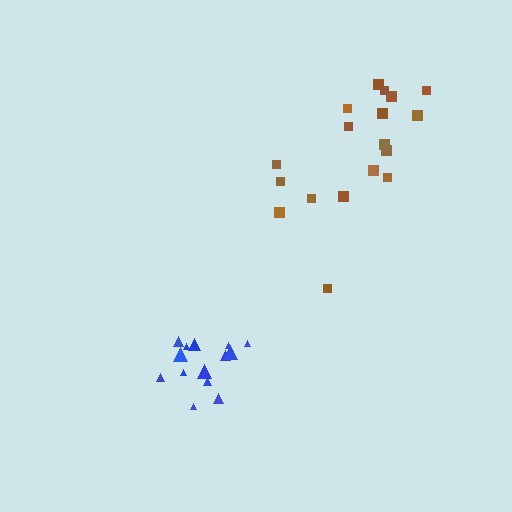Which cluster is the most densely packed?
Blue.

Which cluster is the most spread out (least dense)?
Brown.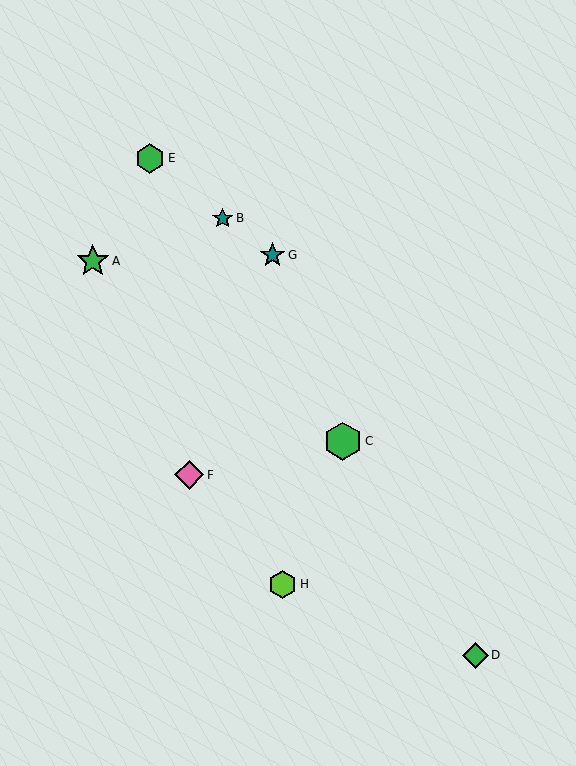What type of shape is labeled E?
Shape E is a green hexagon.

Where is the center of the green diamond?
The center of the green diamond is at (475, 655).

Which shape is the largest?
The green hexagon (labeled C) is the largest.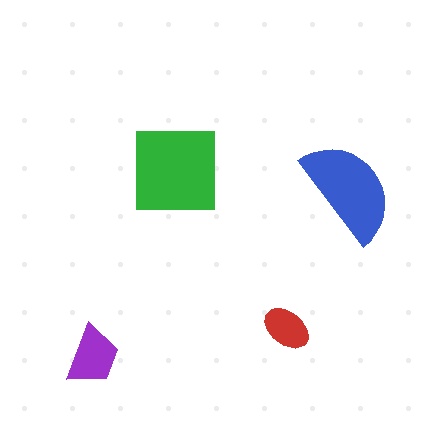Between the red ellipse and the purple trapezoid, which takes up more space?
The purple trapezoid.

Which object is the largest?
The green square.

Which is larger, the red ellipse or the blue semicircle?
The blue semicircle.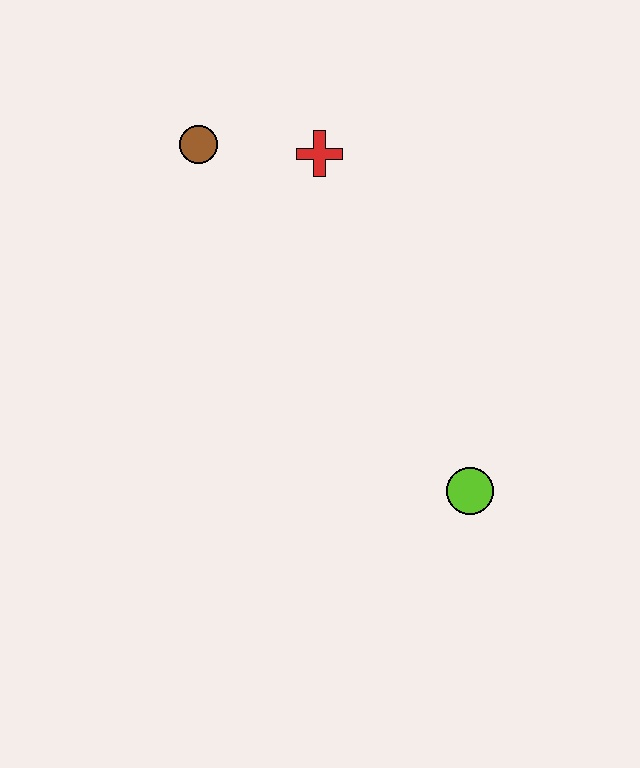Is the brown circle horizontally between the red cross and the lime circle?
No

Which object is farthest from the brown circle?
The lime circle is farthest from the brown circle.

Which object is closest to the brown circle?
The red cross is closest to the brown circle.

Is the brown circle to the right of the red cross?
No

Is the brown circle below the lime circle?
No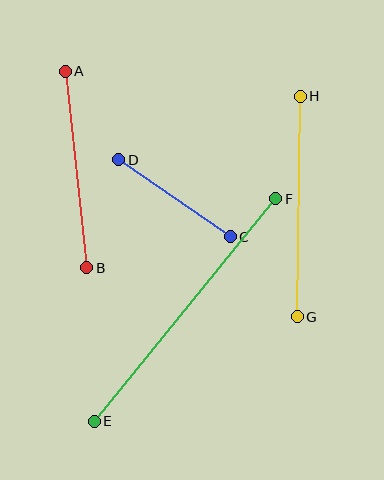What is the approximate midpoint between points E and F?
The midpoint is at approximately (185, 310) pixels.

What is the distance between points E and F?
The distance is approximately 287 pixels.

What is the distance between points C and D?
The distance is approximately 136 pixels.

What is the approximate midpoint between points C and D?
The midpoint is at approximately (175, 198) pixels.